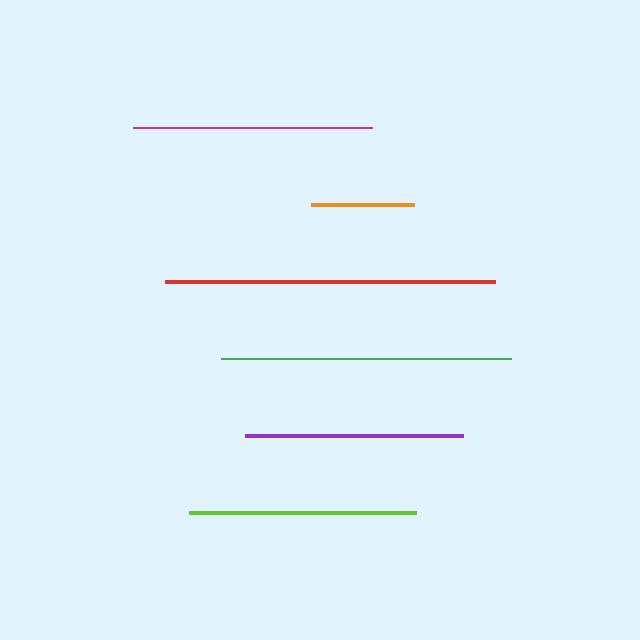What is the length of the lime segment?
The lime segment is approximately 227 pixels long.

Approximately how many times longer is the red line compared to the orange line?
The red line is approximately 3.2 times the length of the orange line.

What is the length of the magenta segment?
The magenta segment is approximately 239 pixels long.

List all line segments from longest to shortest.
From longest to shortest: red, green, magenta, lime, purple, orange.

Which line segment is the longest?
The red line is the longest at approximately 330 pixels.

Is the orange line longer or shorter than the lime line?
The lime line is longer than the orange line.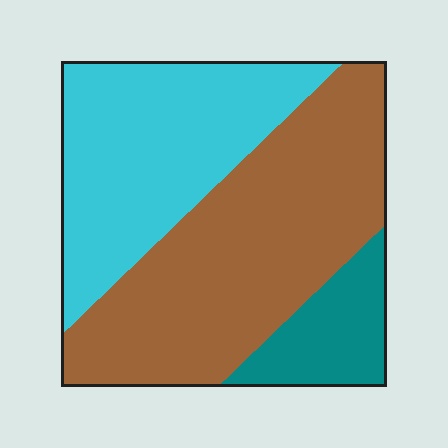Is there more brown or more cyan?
Brown.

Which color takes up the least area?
Teal, at roughly 15%.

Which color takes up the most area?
Brown, at roughly 50%.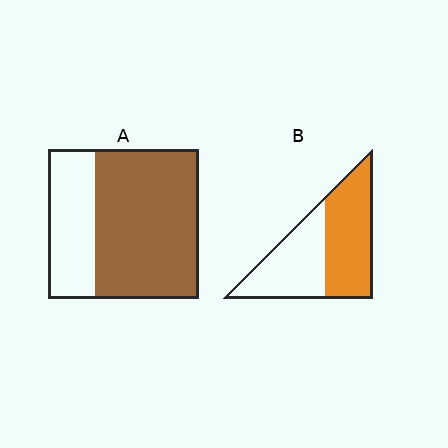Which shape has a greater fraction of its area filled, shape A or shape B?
Shape A.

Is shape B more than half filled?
Roughly half.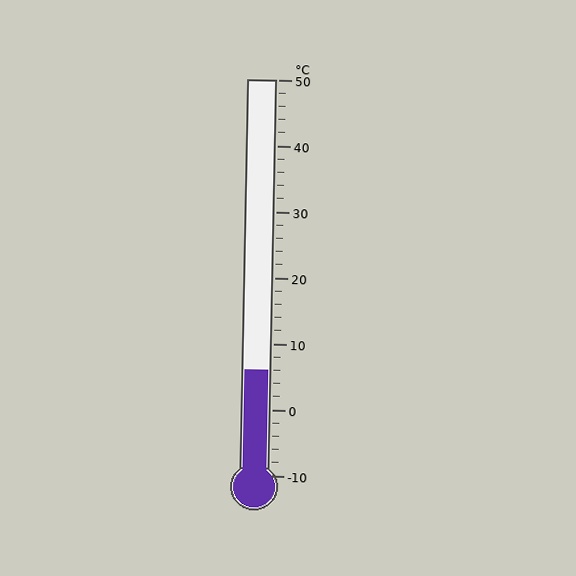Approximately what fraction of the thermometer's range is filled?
The thermometer is filled to approximately 25% of its range.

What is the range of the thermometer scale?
The thermometer scale ranges from -10°C to 50°C.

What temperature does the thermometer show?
The thermometer shows approximately 6°C.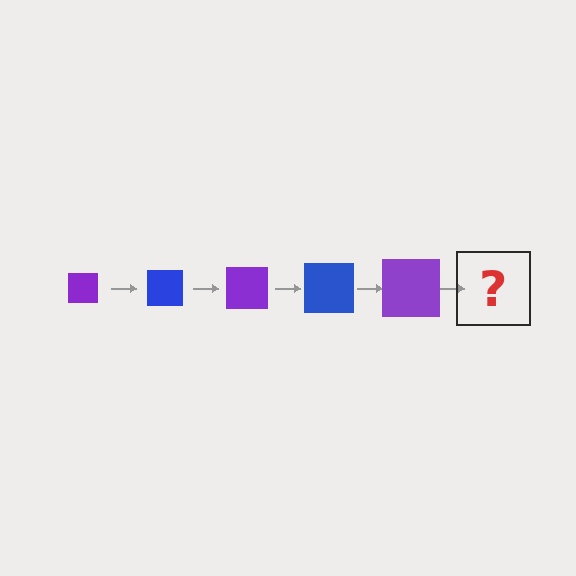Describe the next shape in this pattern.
It should be a blue square, larger than the previous one.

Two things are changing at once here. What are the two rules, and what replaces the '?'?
The two rules are that the square grows larger each step and the color cycles through purple and blue. The '?' should be a blue square, larger than the previous one.